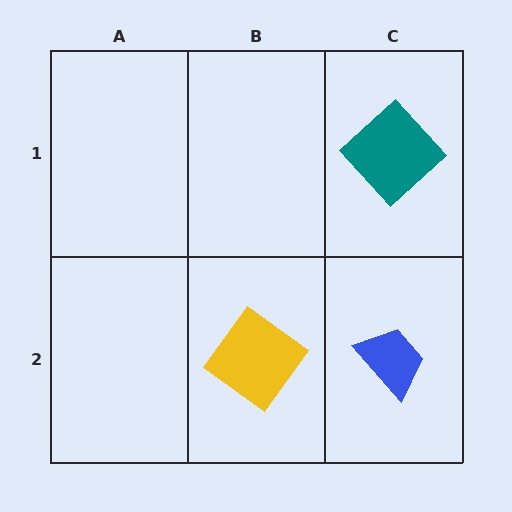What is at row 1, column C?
A teal diamond.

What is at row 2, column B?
A yellow diamond.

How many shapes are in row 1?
1 shape.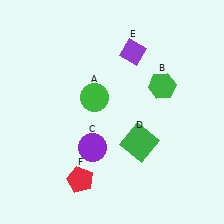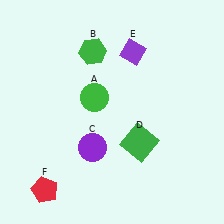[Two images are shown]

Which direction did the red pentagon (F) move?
The red pentagon (F) moved left.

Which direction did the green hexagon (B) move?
The green hexagon (B) moved left.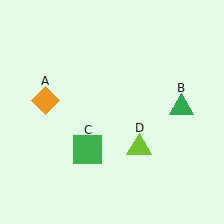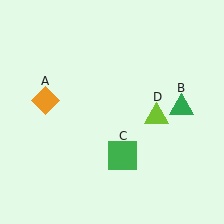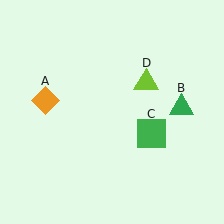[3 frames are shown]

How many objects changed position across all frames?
2 objects changed position: green square (object C), lime triangle (object D).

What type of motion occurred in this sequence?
The green square (object C), lime triangle (object D) rotated counterclockwise around the center of the scene.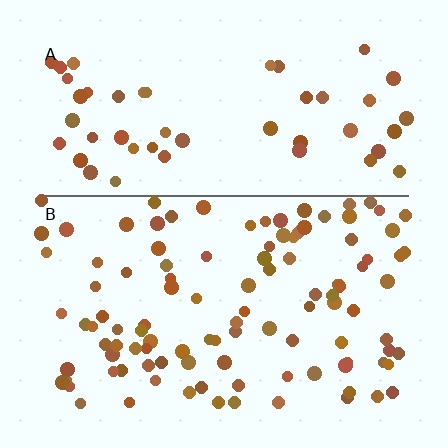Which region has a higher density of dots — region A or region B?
B (the bottom).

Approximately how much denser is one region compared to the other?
Approximately 2.1× — region B over region A.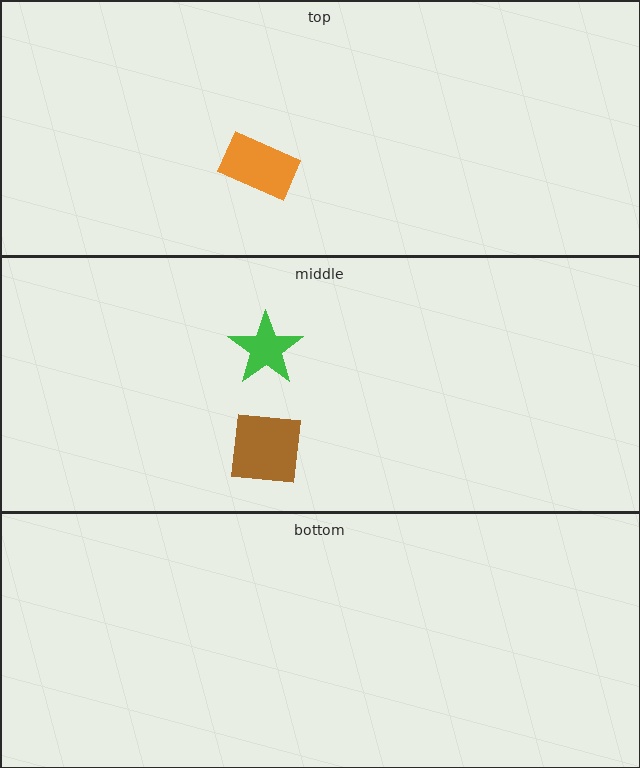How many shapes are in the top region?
1.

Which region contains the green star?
The middle region.